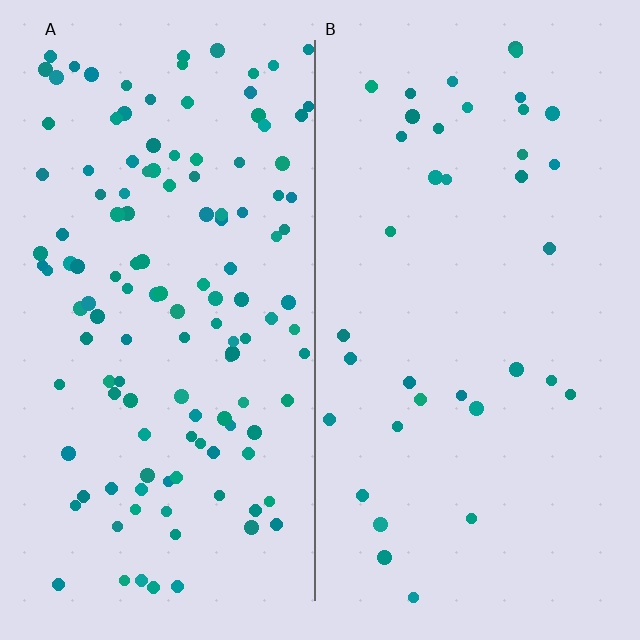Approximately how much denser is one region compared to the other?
Approximately 3.5× — region A over region B.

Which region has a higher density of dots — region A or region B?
A (the left).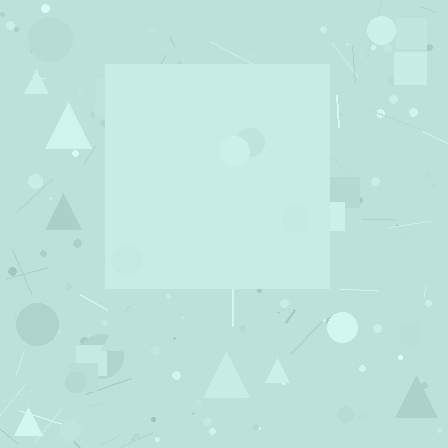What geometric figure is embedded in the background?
A square is embedded in the background.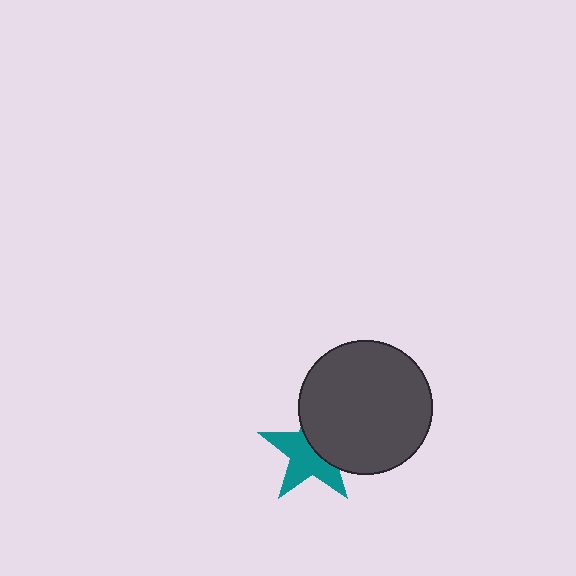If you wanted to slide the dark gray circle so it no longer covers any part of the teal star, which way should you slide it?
Slide it toward the upper-right — that is the most direct way to separate the two shapes.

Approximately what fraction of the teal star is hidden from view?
Roughly 42% of the teal star is hidden behind the dark gray circle.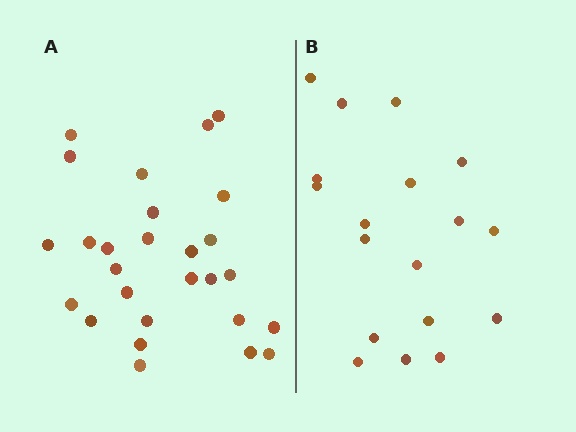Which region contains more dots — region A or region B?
Region A (the left region) has more dots.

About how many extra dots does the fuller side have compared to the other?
Region A has roughly 8 or so more dots than region B.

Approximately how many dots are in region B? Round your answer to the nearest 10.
About 20 dots. (The exact count is 18, which rounds to 20.)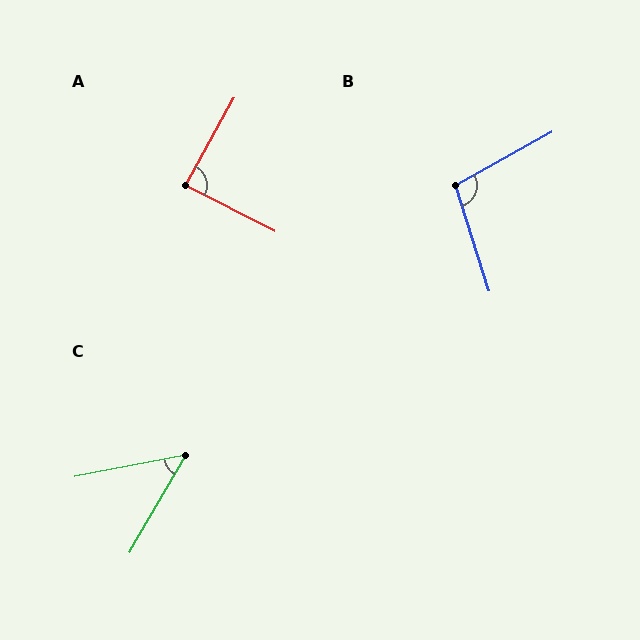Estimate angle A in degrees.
Approximately 88 degrees.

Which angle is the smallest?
C, at approximately 49 degrees.